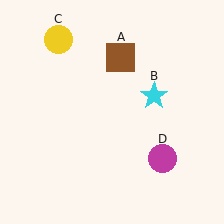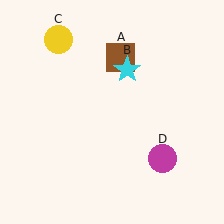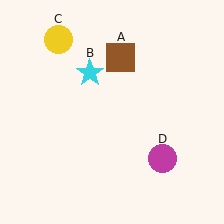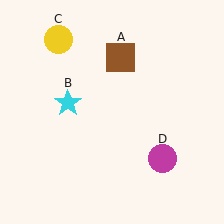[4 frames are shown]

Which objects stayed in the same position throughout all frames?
Brown square (object A) and yellow circle (object C) and magenta circle (object D) remained stationary.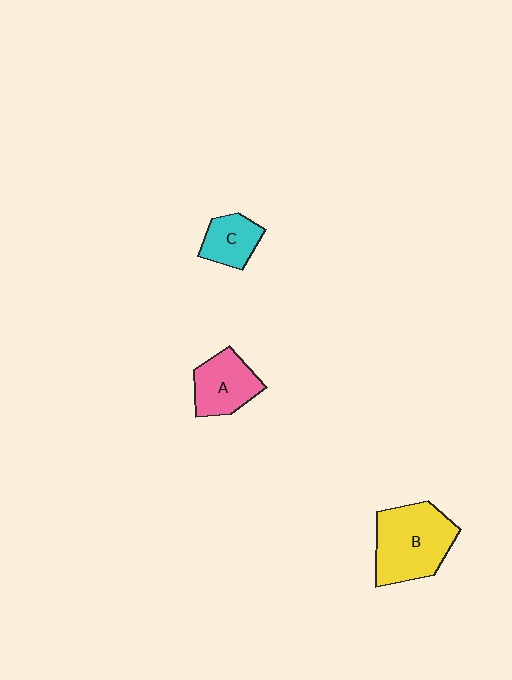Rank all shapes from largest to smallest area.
From largest to smallest: B (yellow), A (pink), C (cyan).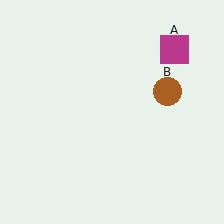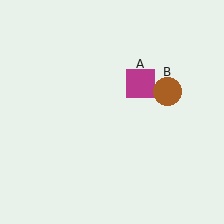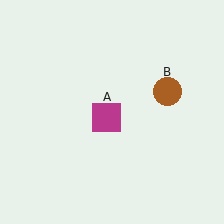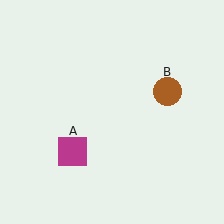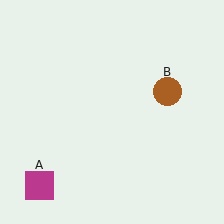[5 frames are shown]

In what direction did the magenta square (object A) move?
The magenta square (object A) moved down and to the left.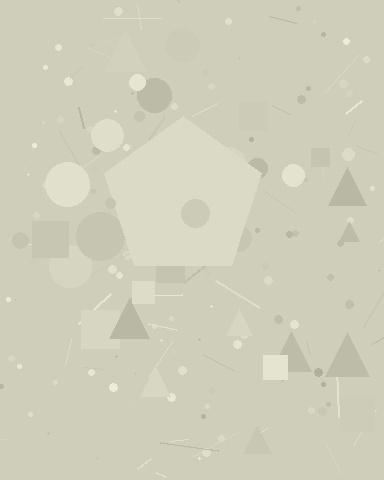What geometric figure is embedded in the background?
A pentagon is embedded in the background.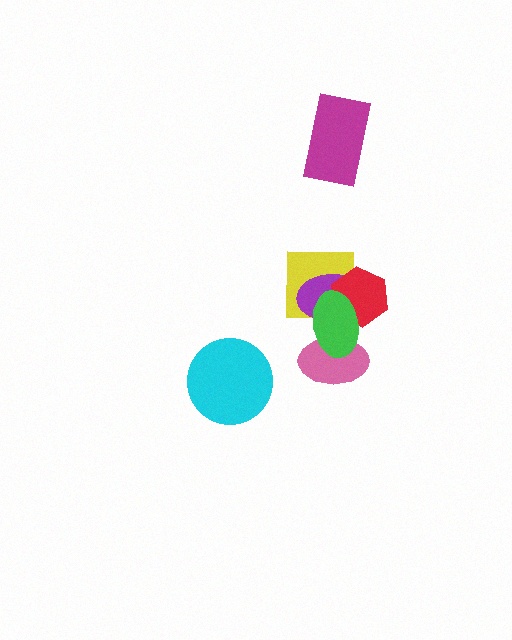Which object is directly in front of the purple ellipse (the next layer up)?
The red hexagon is directly in front of the purple ellipse.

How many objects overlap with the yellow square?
3 objects overlap with the yellow square.